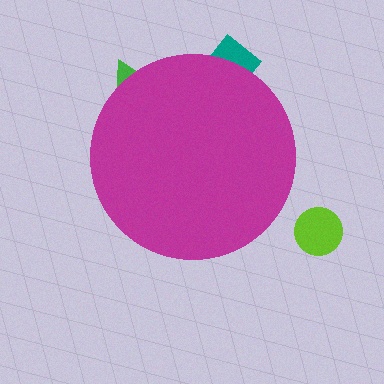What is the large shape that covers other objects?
A magenta circle.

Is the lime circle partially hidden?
No, the lime circle is fully visible.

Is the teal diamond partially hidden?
Yes, the teal diamond is partially hidden behind the magenta circle.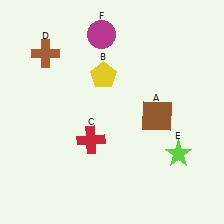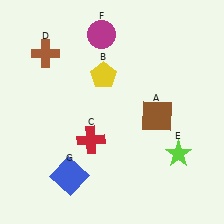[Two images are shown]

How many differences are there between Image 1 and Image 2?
There is 1 difference between the two images.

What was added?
A blue square (G) was added in Image 2.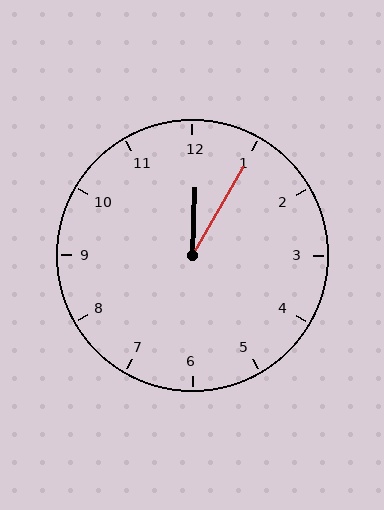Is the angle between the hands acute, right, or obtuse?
It is acute.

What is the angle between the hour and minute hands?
Approximately 28 degrees.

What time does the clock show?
12:05.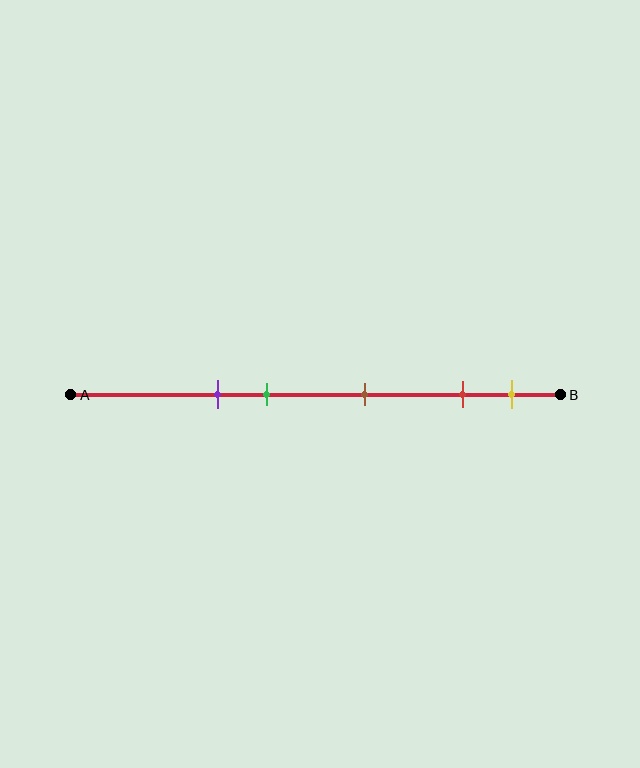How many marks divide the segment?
There are 5 marks dividing the segment.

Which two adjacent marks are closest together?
The red and yellow marks are the closest adjacent pair.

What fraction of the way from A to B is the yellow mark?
The yellow mark is approximately 90% (0.9) of the way from A to B.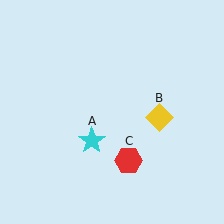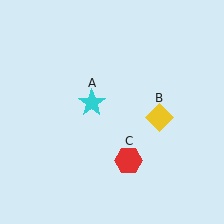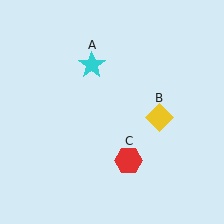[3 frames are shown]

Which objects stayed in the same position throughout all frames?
Yellow diamond (object B) and red hexagon (object C) remained stationary.